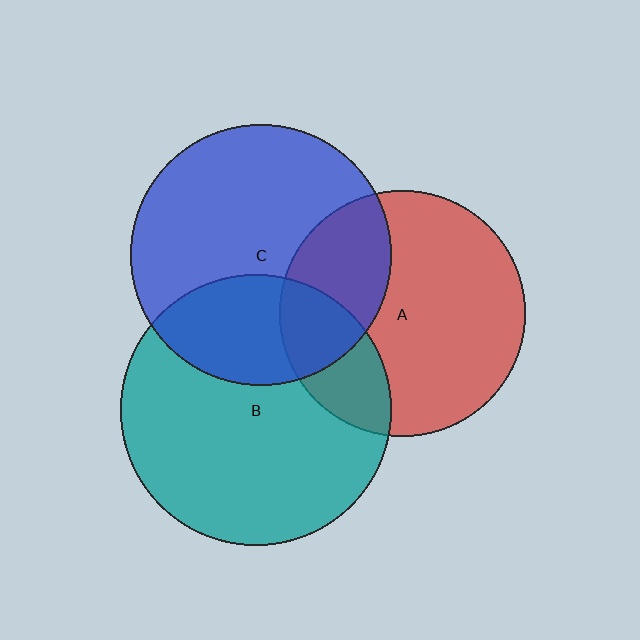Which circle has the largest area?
Circle B (teal).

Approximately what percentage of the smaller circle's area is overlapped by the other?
Approximately 30%.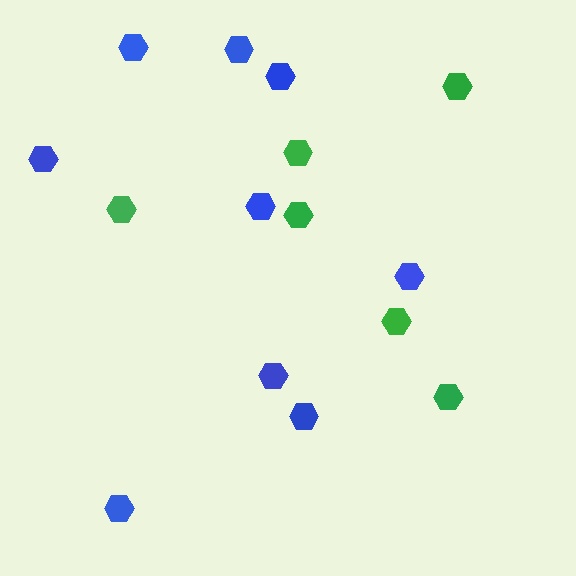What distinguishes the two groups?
There are 2 groups: one group of blue hexagons (9) and one group of green hexagons (6).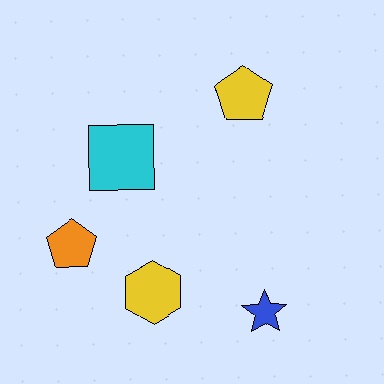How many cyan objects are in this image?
There is 1 cyan object.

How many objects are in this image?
There are 5 objects.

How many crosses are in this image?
There are no crosses.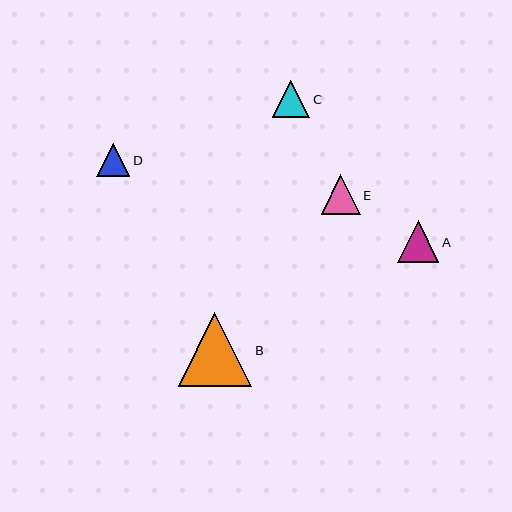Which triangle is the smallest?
Triangle D is the smallest with a size of approximately 33 pixels.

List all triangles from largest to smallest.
From largest to smallest: B, A, E, C, D.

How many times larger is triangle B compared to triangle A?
Triangle B is approximately 1.8 times the size of triangle A.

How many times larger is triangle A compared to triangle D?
Triangle A is approximately 1.3 times the size of triangle D.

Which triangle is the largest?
Triangle B is the largest with a size of approximately 73 pixels.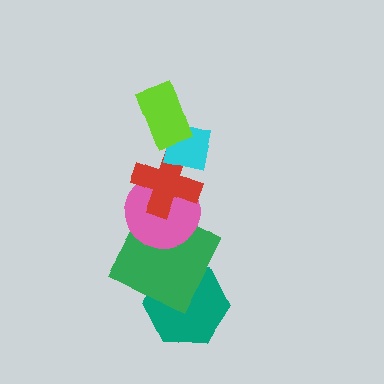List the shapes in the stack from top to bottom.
From top to bottom: the lime rectangle, the cyan square, the red cross, the pink circle, the green square, the teal hexagon.